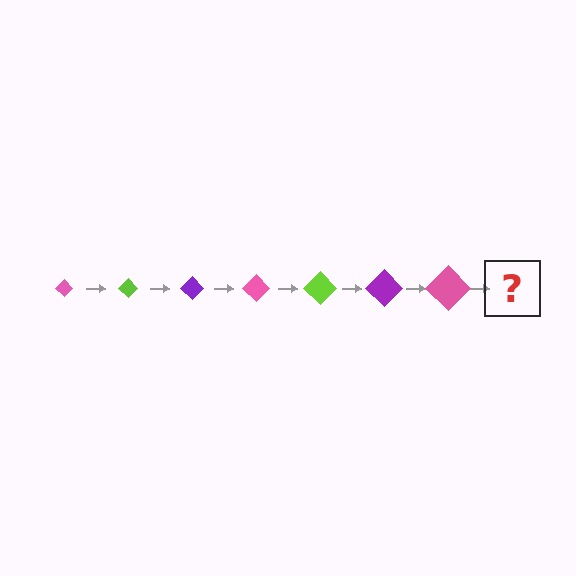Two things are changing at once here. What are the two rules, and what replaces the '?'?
The two rules are that the diamond grows larger each step and the color cycles through pink, lime, and purple. The '?' should be a lime diamond, larger than the previous one.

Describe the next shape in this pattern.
It should be a lime diamond, larger than the previous one.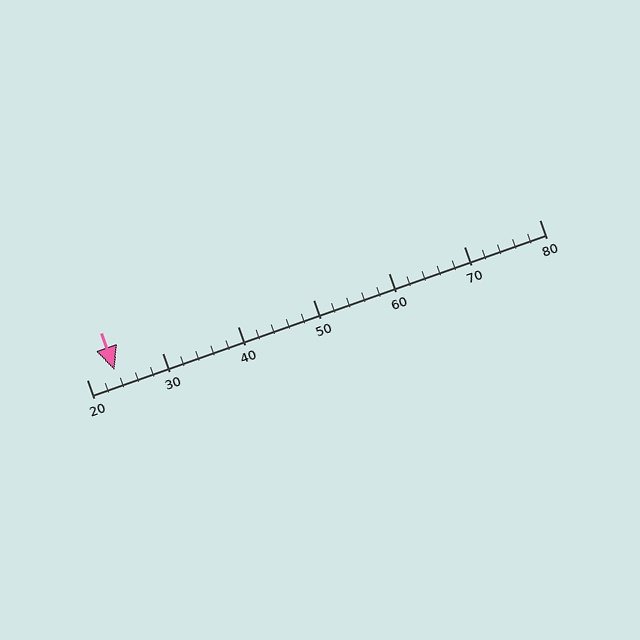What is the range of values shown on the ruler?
The ruler shows values from 20 to 80.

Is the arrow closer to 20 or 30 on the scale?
The arrow is closer to 20.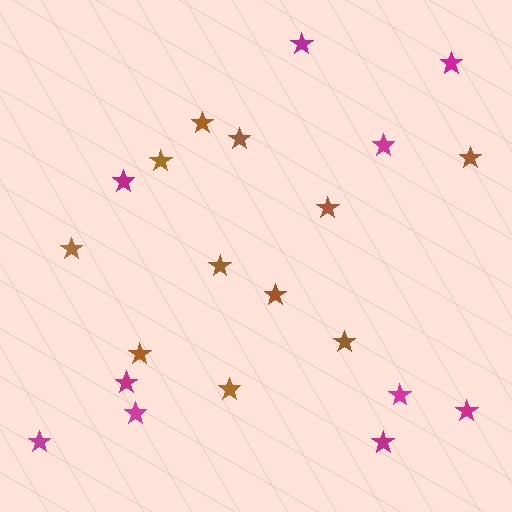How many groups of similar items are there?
There are 2 groups: one group of brown stars (11) and one group of magenta stars (10).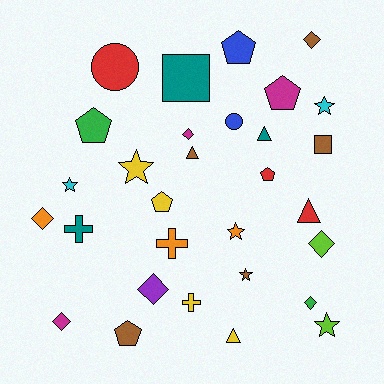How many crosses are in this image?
There are 3 crosses.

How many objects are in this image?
There are 30 objects.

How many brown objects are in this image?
There are 5 brown objects.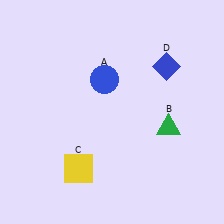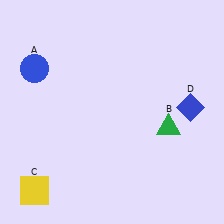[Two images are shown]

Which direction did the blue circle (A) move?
The blue circle (A) moved left.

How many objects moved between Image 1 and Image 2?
3 objects moved between the two images.